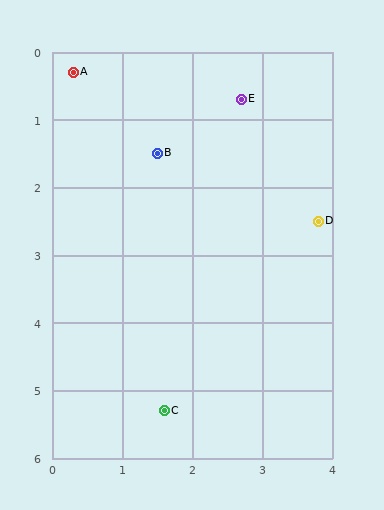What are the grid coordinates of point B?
Point B is at approximately (1.5, 1.5).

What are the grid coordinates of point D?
Point D is at approximately (3.8, 2.5).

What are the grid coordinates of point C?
Point C is at approximately (1.6, 5.3).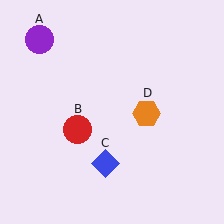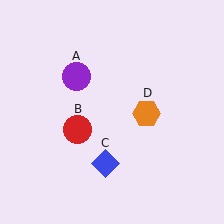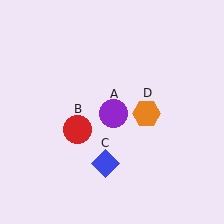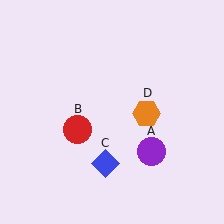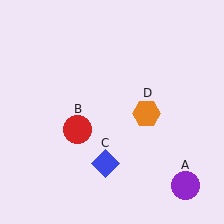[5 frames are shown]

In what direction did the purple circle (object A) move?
The purple circle (object A) moved down and to the right.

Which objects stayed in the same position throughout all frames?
Red circle (object B) and blue diamond (object C) and orange hexagon (object D) remained stationary.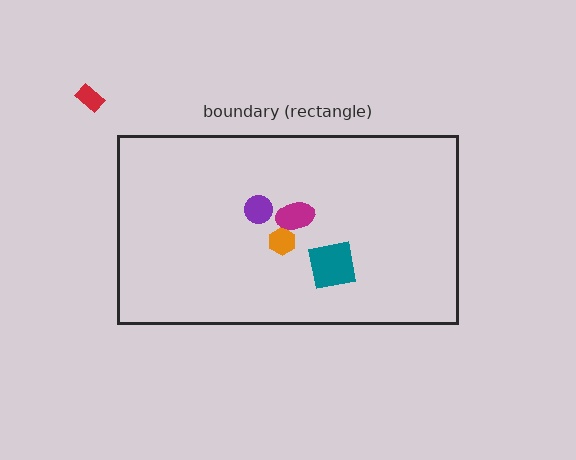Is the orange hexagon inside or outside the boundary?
Inside.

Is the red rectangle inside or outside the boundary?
Outside.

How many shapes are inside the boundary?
4 inside, 1 outside.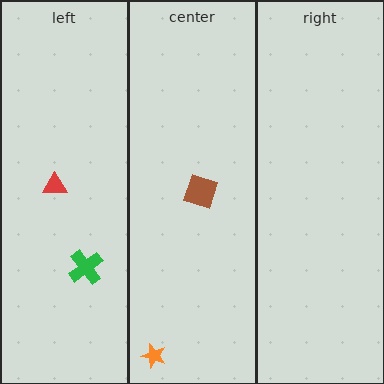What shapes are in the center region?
The orange star, the brown diamond.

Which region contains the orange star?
The center region.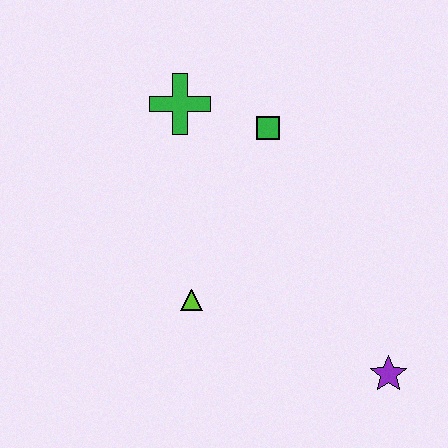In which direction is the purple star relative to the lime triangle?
The purple star is to the right of the lime triangle.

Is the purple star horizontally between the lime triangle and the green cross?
No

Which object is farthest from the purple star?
The green cross is farthest from the purple star.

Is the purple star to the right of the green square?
Yes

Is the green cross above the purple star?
Yes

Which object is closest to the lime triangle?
The green square is closest to the lime triangle.